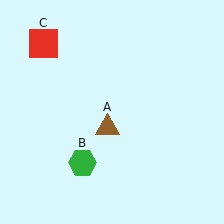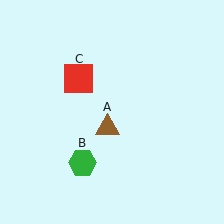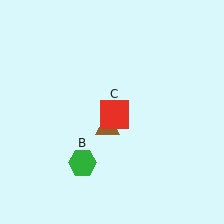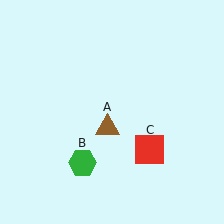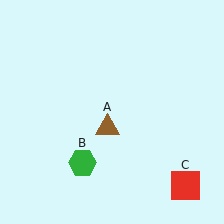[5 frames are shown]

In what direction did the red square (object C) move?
The red square (object C) moved down and to the right.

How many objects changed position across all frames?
1 object changed position: red square (object C).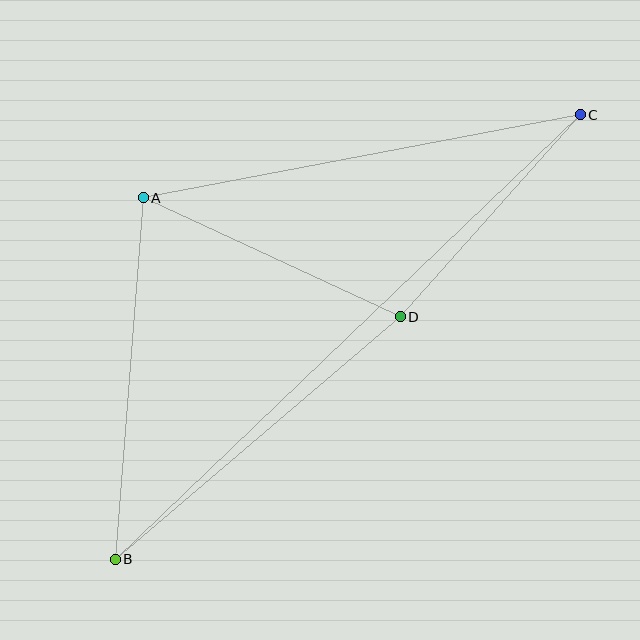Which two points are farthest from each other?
Points B and C are farthest from each other.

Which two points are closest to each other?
Points C and D are closest to each other.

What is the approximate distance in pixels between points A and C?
The distance between A and C is approximately 445 pixels.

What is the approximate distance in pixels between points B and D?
The distance between B and D is approximately 374 pixels.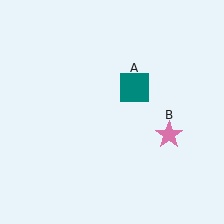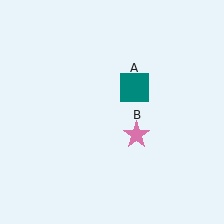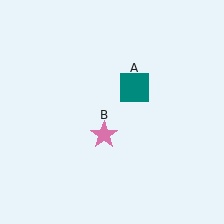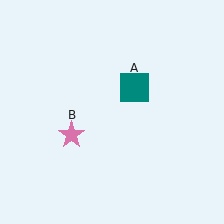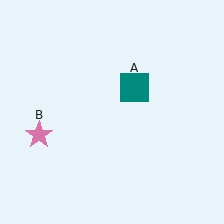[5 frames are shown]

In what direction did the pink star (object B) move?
The pink star (object B) moved left.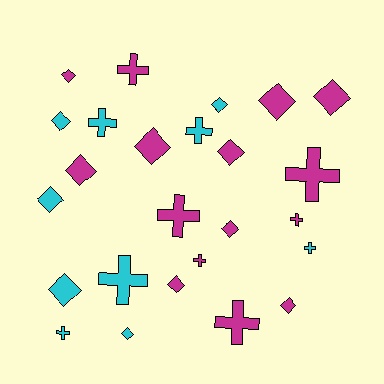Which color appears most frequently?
Magenta, with 15 objects.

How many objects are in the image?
There are 25 objects.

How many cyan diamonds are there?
There are 5 cyan diamonds.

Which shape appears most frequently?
Diamond, with 14 objects.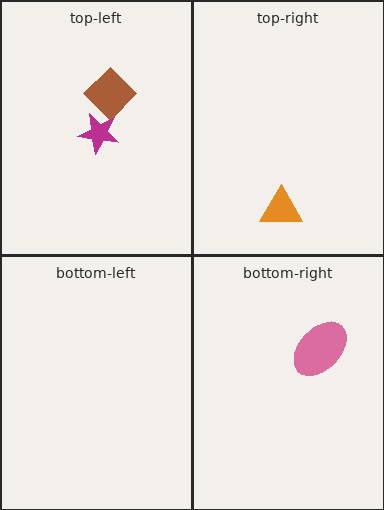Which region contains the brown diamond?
The top-left region.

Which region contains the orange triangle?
The top-right region.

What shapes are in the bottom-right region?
The pink ellipse.